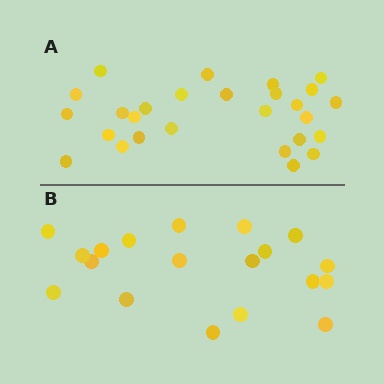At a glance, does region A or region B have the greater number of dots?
Region A (the top region) has more dots.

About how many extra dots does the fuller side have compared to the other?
Region A has roughly 8 or so more dots than region B.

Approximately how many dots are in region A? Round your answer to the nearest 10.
About 30 dots. (The exact count is 27, which rounds to 30.)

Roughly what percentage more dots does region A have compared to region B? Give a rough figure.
About 40% more.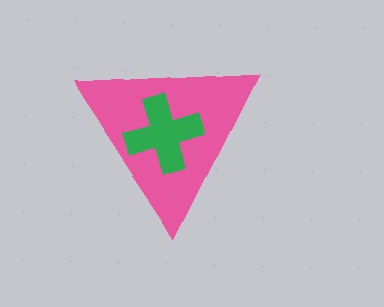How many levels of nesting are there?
2.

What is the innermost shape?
The green cross.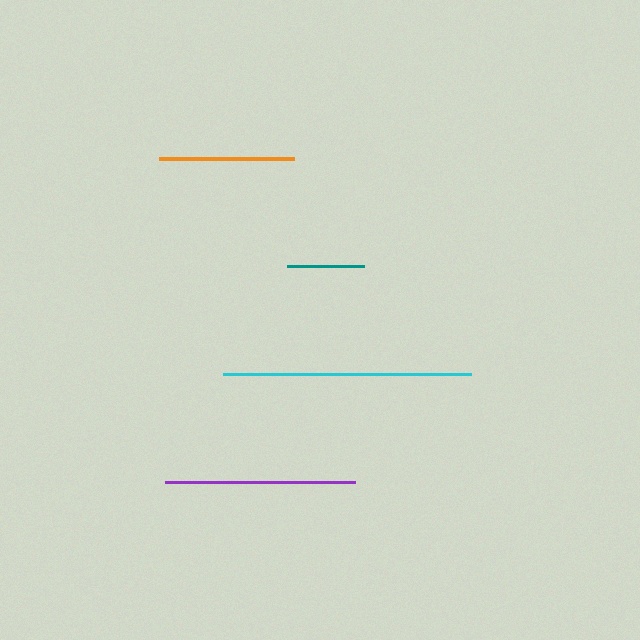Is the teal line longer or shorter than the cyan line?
The cyan line is longer than the teal line.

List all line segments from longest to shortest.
From longest to shortest: cyan, purple, orange, teal.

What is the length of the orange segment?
The orange segment is approximately 136 pixels long.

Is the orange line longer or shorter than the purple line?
The purple line is longer than the orange line.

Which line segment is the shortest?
The teal line is the shortest at approximately 77 pixels.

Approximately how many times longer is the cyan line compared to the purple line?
The cyan line is approximately 1.3 times the length of the purple line.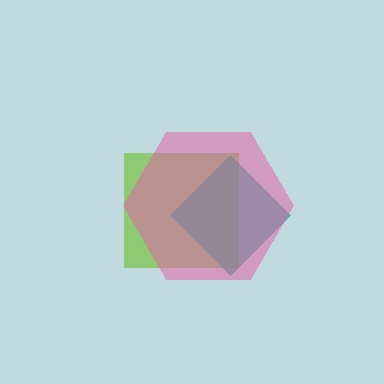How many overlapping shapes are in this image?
There are 3 overlapping shapes in the image.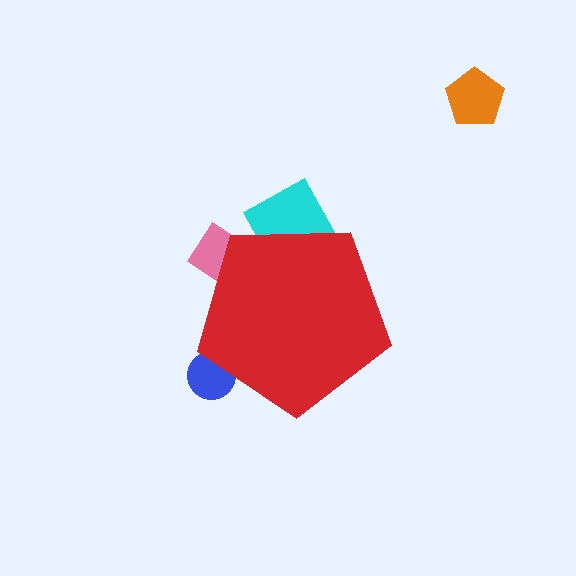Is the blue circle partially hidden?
Yes, the blue circle is partially hidden behind the red pentagon.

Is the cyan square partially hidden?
Yes, the cyan square is partially hidden behind the red pentagon.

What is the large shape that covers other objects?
A red pentagon.